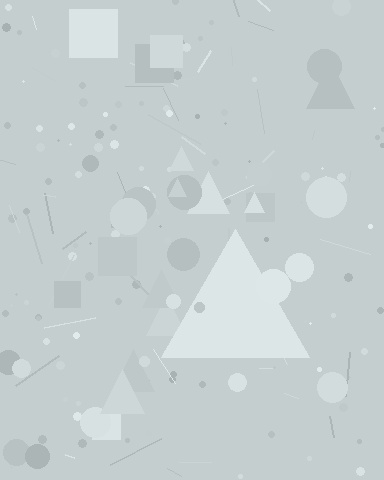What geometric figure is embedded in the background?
A triangle is embedded in the background.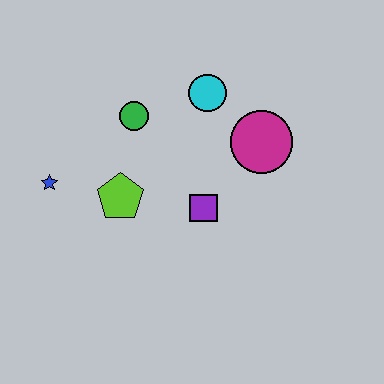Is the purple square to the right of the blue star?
Yes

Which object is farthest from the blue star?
The magenta circle is farthest from the blue star.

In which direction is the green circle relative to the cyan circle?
The green circle is to the left of the cyan circle.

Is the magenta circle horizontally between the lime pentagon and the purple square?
No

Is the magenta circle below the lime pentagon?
No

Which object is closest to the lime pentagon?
The blue star is closest to the lime pentagon.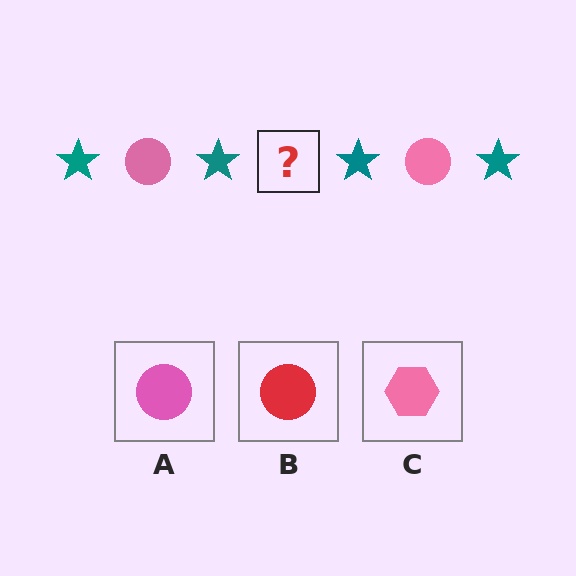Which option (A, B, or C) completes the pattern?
A.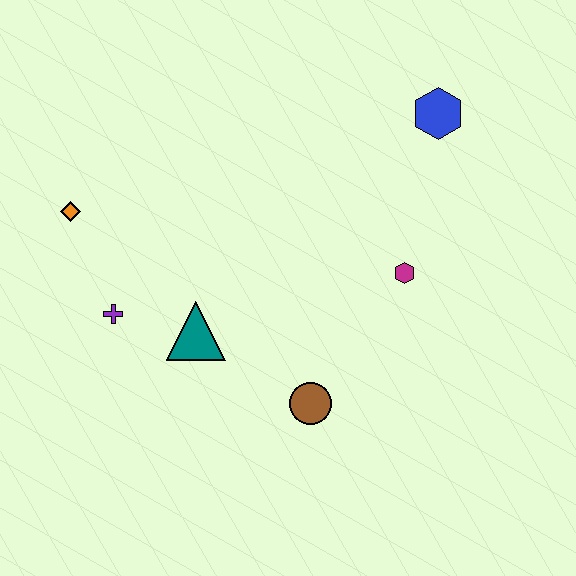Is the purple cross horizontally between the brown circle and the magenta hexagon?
No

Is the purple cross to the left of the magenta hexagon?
Yes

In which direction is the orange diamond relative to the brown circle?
The orange diamond is to the left of the brown circle.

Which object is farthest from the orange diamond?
The blue hexagon is farthest from the orange diamond.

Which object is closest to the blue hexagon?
The magenta hexagon is closest to the blue hexagon.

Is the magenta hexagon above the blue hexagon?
No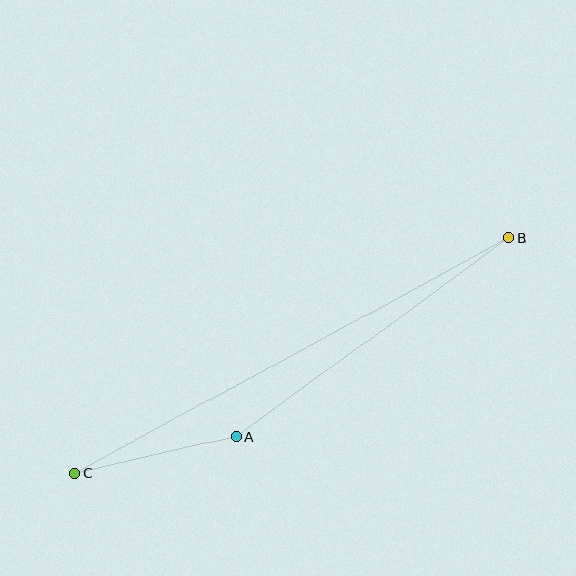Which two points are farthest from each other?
Points B and C are farthest from each other.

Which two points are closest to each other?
Points A and C are closest to each other.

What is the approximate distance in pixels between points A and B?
The distance between A and B is approximately 337 pixels.